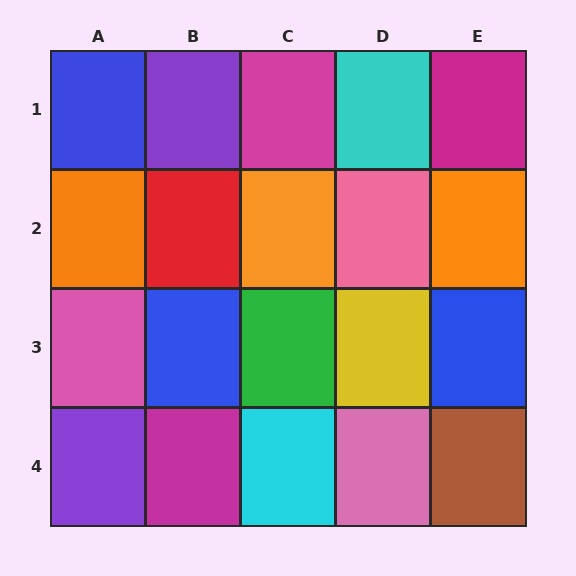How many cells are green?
1 cell is green.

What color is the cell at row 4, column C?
Cyan.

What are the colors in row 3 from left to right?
Pink, blue, green, yellow, blue.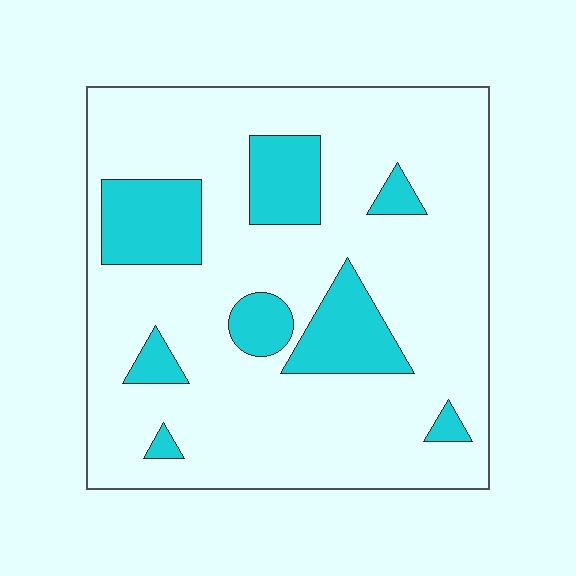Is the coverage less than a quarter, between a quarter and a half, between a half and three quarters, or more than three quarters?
Less than a quarter.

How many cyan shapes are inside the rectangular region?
8.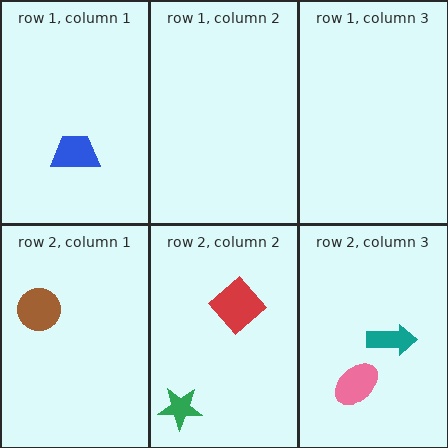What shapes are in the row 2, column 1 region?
The brown circle.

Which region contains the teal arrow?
The row 2, column 3 region.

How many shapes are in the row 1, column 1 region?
1.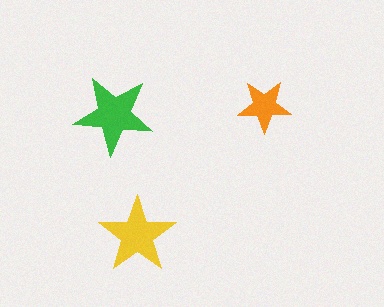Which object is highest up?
The orange star is topmost.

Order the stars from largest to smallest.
the green one, the yellow one, the orange one.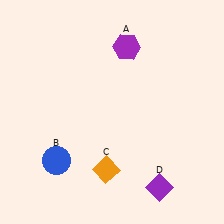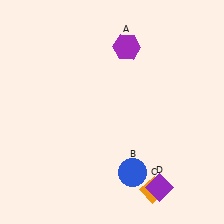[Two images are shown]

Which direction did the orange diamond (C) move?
The orange diamond (C) moved right.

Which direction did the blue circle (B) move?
The blue circle (B) moved right.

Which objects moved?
The objects that moved are: the blue circle (B), the orange diamond (C).